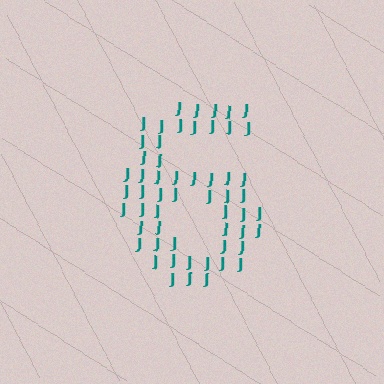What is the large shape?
The large shape is the digit 6.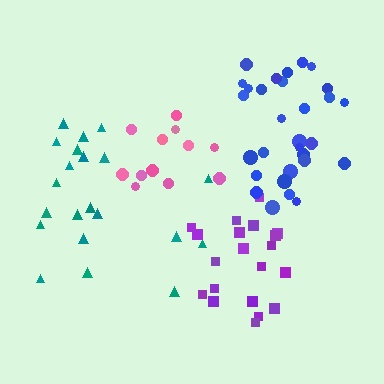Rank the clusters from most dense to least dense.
purple, blue, pink, teal.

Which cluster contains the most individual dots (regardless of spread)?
Blue (30).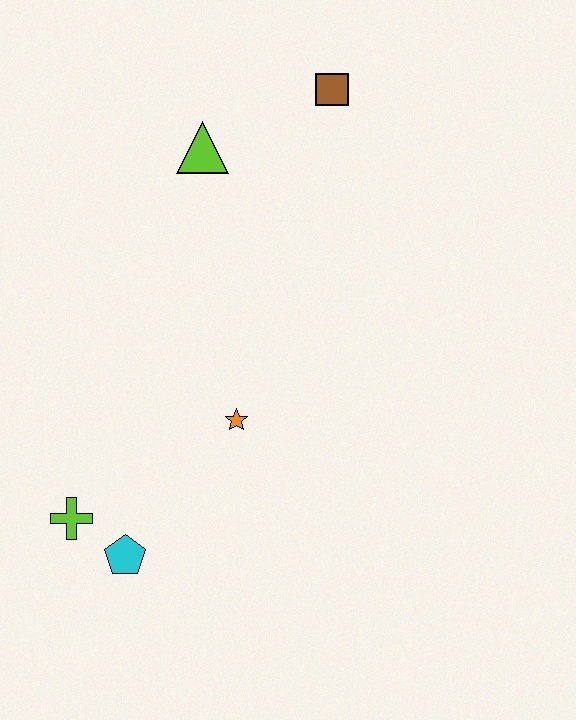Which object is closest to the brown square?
The lime triangle is closest to the brown square.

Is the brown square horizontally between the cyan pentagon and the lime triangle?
No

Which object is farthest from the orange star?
The brown square is farthest from the orange star.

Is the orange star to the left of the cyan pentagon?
No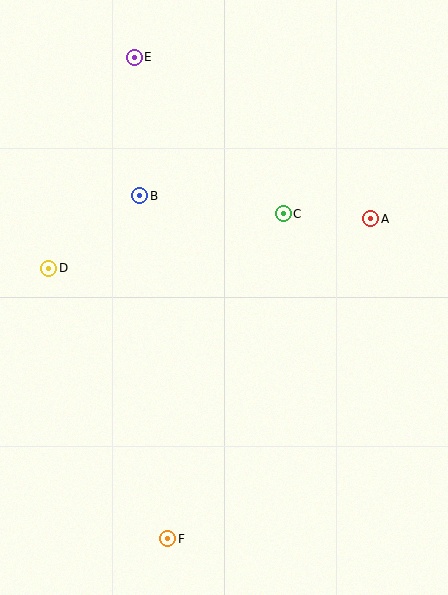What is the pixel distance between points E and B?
The distance between E and B is 138 pixels.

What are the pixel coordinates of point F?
Point F is at (168, 539).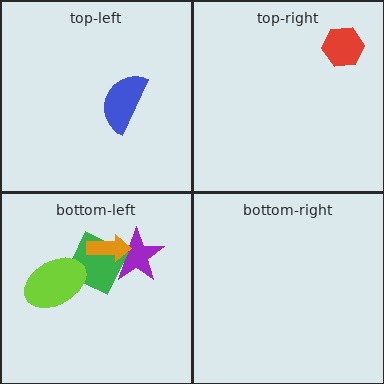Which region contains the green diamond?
The bottom-left region.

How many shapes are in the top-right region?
1.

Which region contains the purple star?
The bottom-left region.